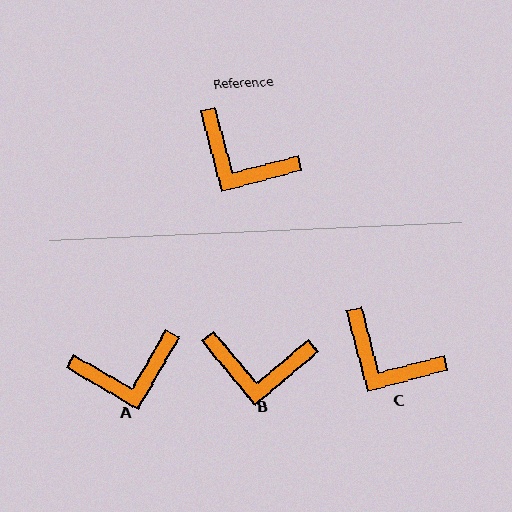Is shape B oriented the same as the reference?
No, it is off by about 25 degrees.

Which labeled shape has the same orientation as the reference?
C.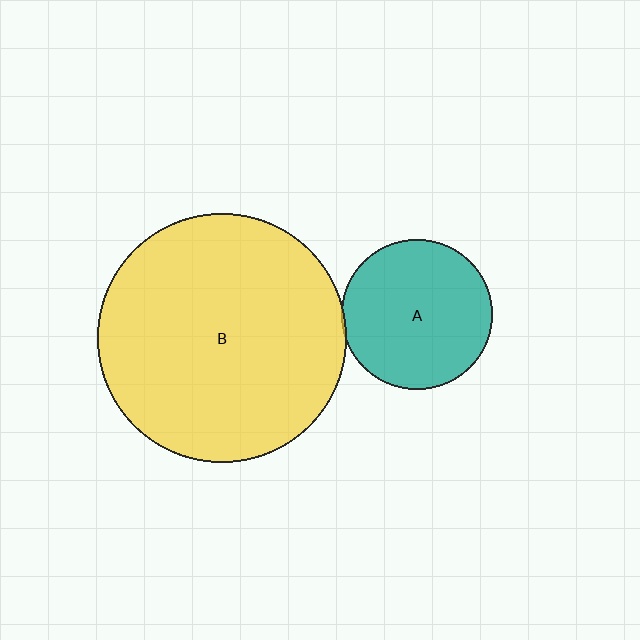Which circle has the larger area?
Circle B (yellow).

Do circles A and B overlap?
Yes.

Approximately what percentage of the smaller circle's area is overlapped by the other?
Approximately 5%.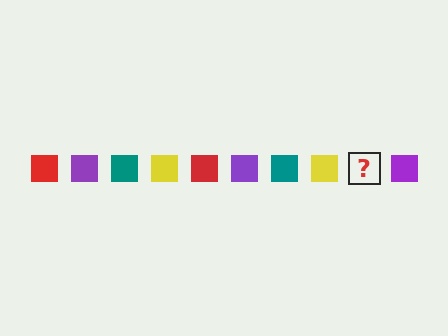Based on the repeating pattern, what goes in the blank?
The blank should be a red square.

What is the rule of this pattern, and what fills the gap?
The rule is that the pattern cycles through red, purple, teal, yellow squares. The gap should be filled with a red square.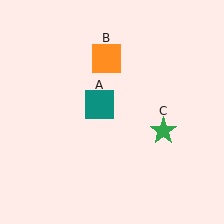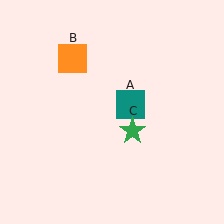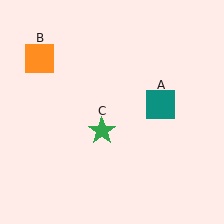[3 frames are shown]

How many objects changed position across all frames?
3 objects changed position: teal square (object A), orange square (object B), green star (object C).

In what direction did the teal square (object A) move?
The teal square (object A) moved right.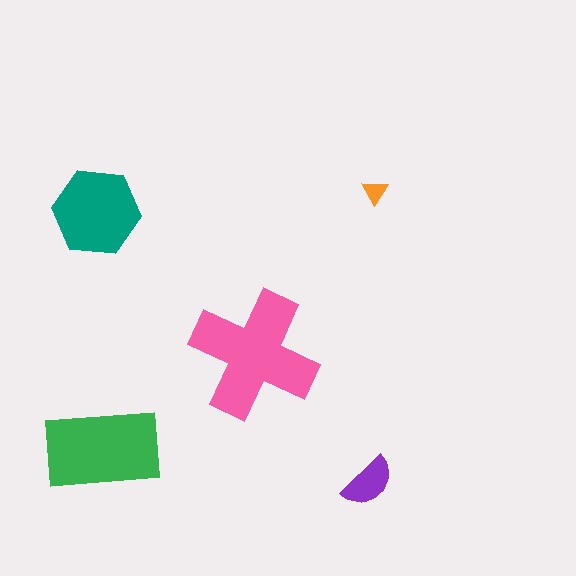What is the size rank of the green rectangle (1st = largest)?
2nd.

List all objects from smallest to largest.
The orange triangle, the purple semicircle, the teal hexagon, the green rectangle, the pink cross.